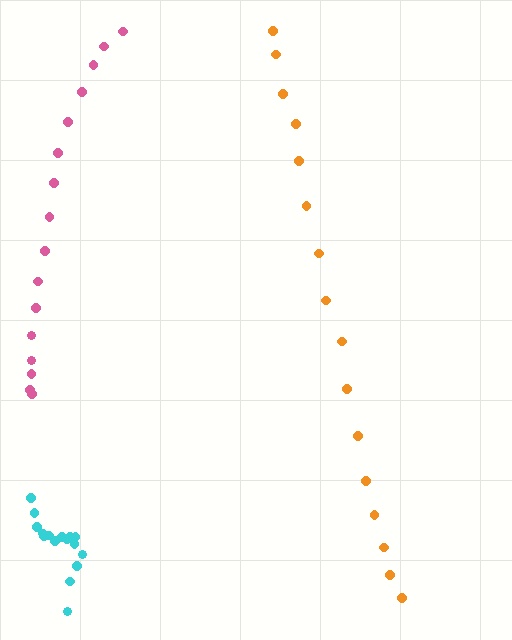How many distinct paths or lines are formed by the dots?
There are 3 distinct paths.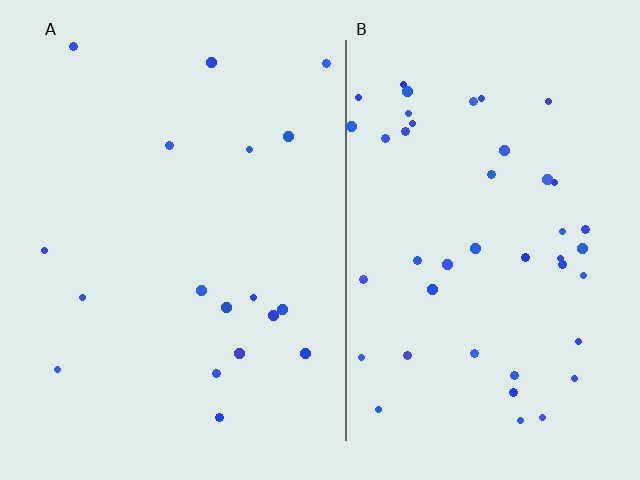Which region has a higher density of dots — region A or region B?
B (the right).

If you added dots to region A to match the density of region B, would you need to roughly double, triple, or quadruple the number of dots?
Approximately double.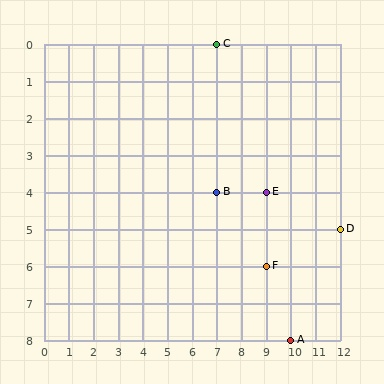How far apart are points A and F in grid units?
Points A and F are 1 column and 2 rows apart (about 2.2 grid units diagonally).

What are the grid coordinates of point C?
Point C is at grid coordinates (7, 0).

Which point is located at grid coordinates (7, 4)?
Point B is at (7, 4).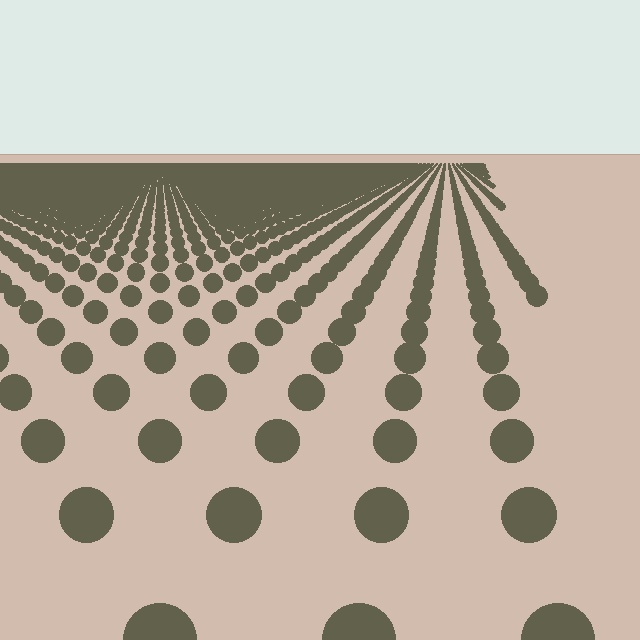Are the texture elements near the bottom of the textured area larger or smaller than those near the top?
Larger. Near the bottom, elements are closer to the viewer and appear at a bigger on-screen size.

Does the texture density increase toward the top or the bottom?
Density increases toward the top.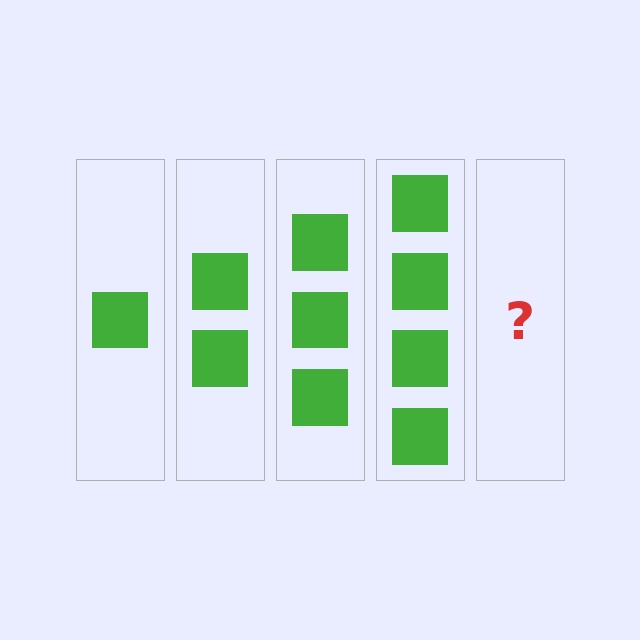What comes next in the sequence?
The next element should be 5 squares.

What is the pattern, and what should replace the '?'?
The pattern is that each step adds one more square. The '?' should be 5 squares.